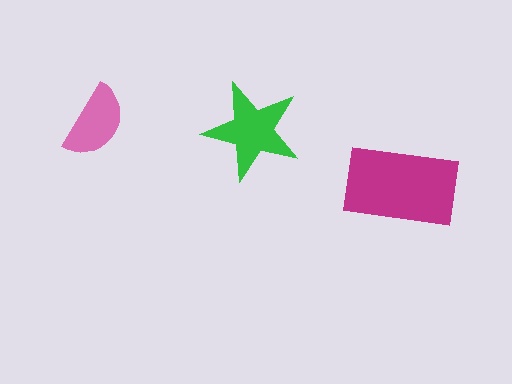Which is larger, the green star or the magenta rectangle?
The magenta rectangle.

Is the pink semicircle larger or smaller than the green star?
Smaller.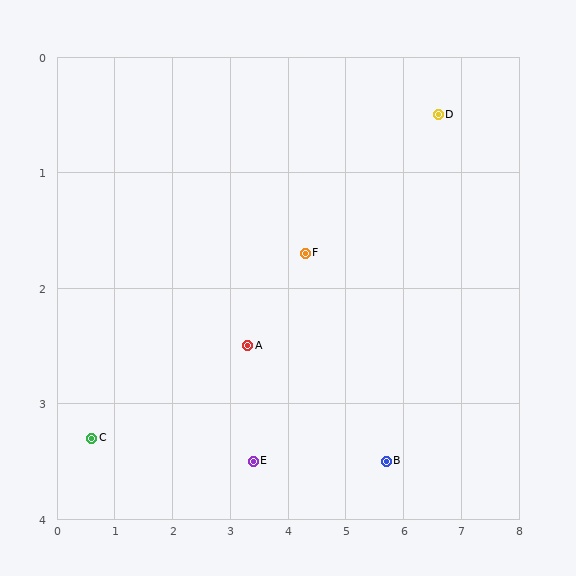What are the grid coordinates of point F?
Point F is at approximately (4.3, 1.7).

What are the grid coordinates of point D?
Point D is at approximately (6.6, 0.5).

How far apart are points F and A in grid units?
Points F and A are about 1.3 grid units apart.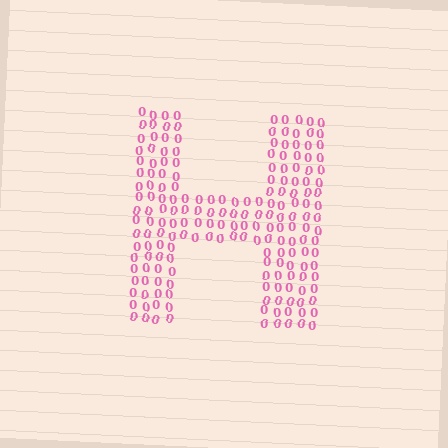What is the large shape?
The large shape is the letter H.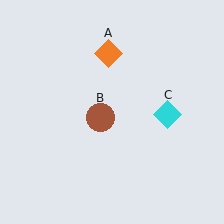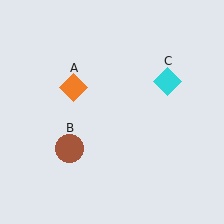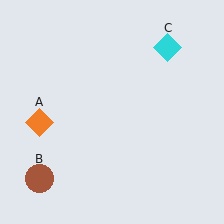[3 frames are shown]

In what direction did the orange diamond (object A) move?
The orange diamond (object A) moved down and to the left.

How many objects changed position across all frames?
3 objects changed position: orange diamond (object A), brown circle (object B), cyan diamond (object C).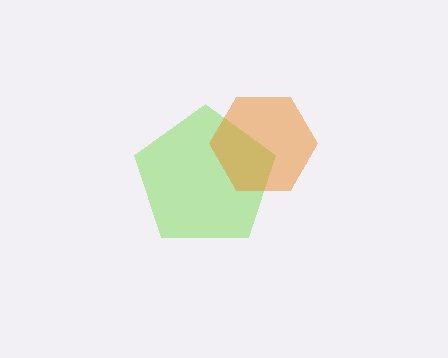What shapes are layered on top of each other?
The layered shapes are: a lime pentagon, an orange hexagon.